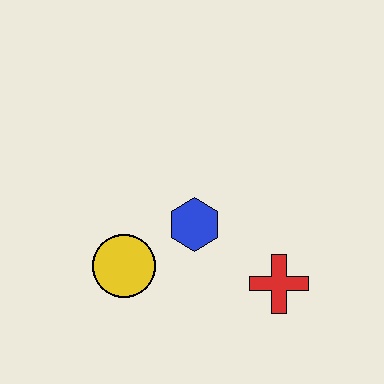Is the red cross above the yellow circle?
No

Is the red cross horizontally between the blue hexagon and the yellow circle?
No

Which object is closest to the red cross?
The blue hexagon is closest to the red cross.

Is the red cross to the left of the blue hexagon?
No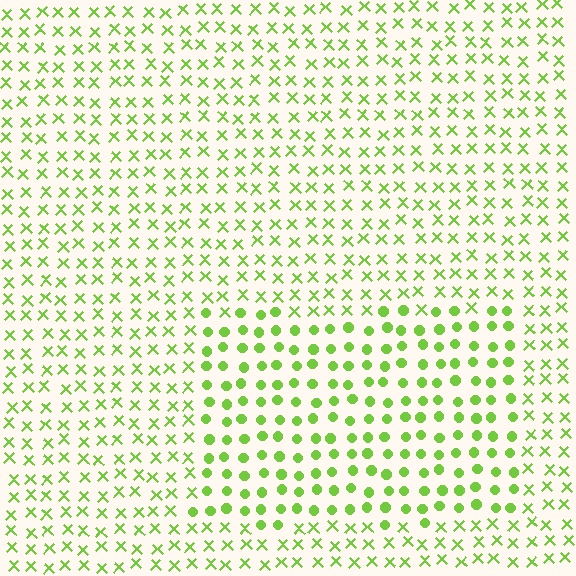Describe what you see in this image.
The image is filled with small lime elements arranged in a uniform grid. A rectangle-shaped region contains circles, while the surrounding area contains X marks. The boundary is defined purely by the change in element shape.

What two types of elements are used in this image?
The image uses circles inside the rectangle region and X marks outside it.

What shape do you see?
I see a rectangle.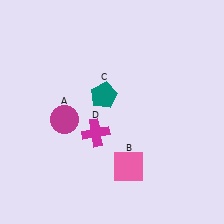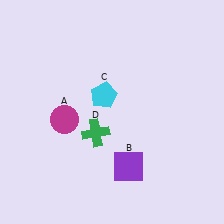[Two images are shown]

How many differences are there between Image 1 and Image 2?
There are 3 differences between the two images.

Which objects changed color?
B changed from pink to purple. C changed from teal to cyan. D changed from magenta to green.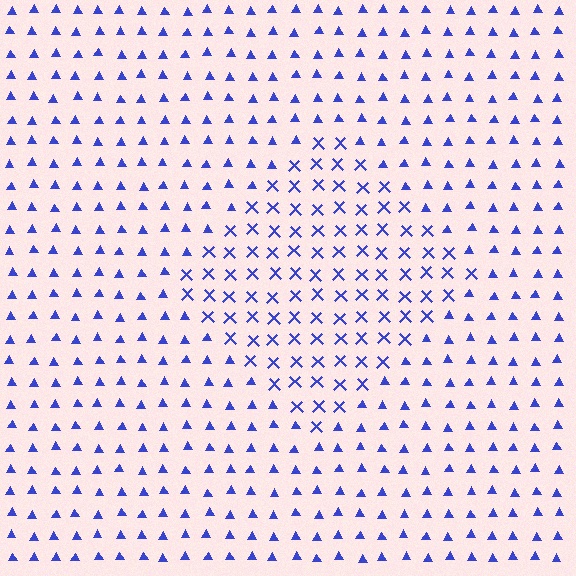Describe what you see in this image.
The image is filled with small blue elements arranged in a uniform grid. A diamond-shaped region contains X marks, while the surrounding area contains triangles. The boundary is defined purely by the change in element shape.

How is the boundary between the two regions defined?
The boundary is defined by a change in element shape: X marks inside vs. triangles outside. All elements share the same color and spacing.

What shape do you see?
I see a diamond.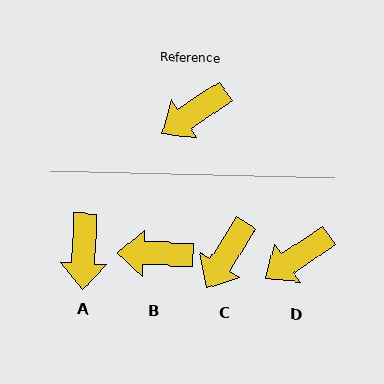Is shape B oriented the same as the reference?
No, it is off by about 35 degrees.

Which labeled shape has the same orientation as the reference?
D.